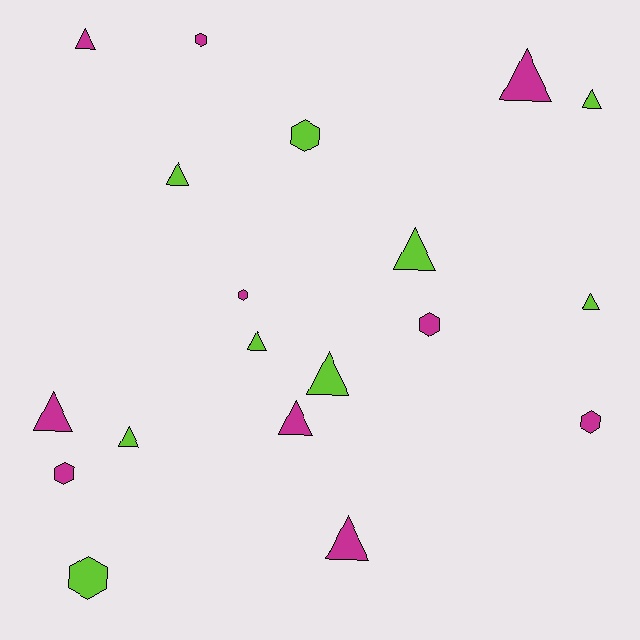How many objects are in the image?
There are 19 objects.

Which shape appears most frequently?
Triangle, with 12 objects.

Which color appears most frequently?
Magenta, with 10 objects.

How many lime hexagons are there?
There are 2 lime hexagons.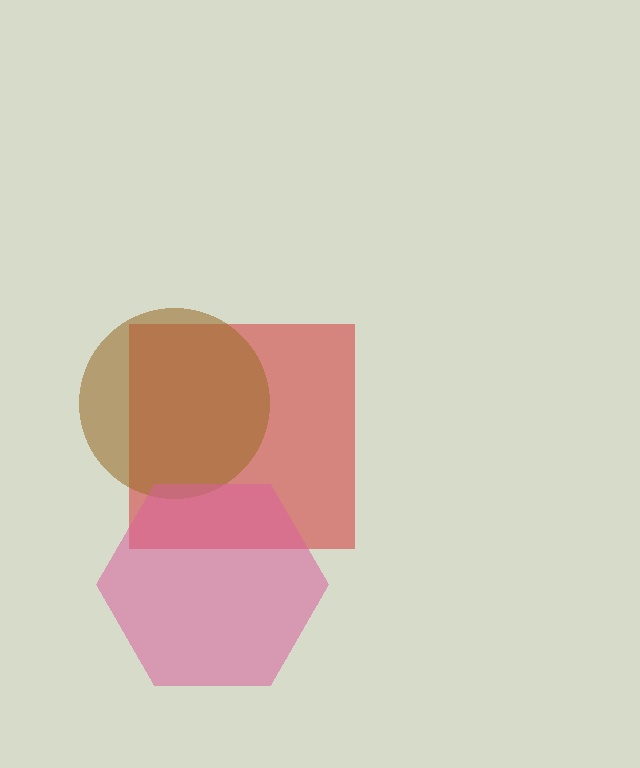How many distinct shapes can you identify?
There are 3 distinct shapes: a red square, a brown circle, a pink hexagon.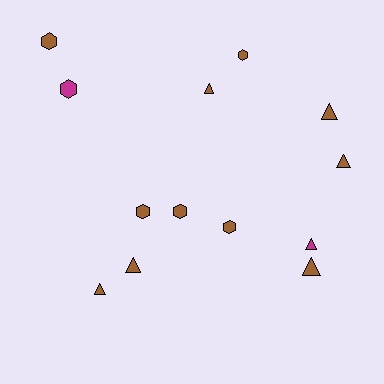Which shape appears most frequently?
Triangle, with 7 objects.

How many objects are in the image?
There are 13 objects.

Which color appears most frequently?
Brown, with 11 objects.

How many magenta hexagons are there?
There is 1 magenta hexagon.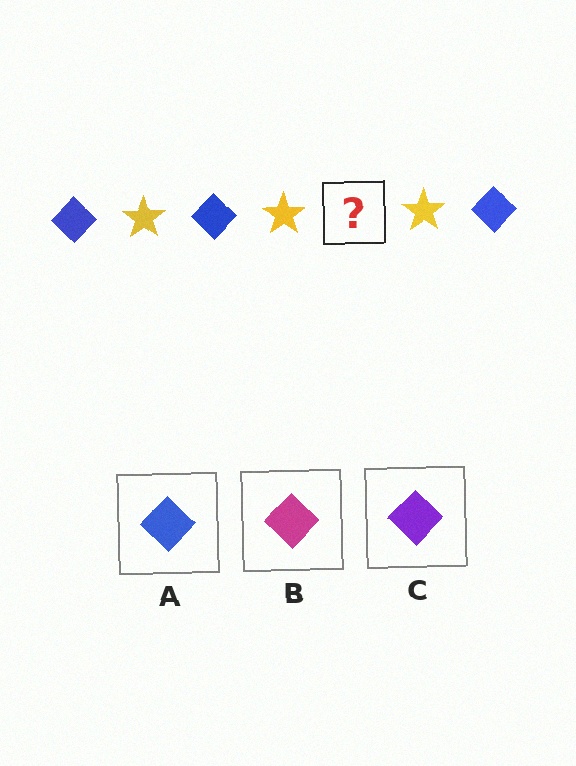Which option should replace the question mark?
Option A.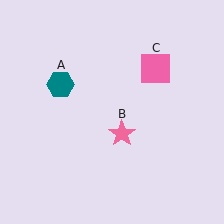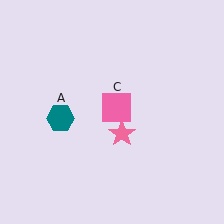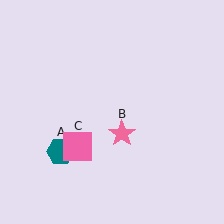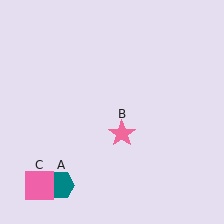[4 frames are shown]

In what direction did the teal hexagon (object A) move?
The teal hexagon (object A) moved down.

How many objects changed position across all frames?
2 objects changed position: teal hexagon (object A), pink square (object C).